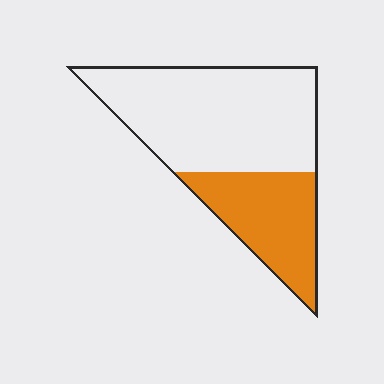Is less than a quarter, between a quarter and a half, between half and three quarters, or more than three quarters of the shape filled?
Between a quarter and a half.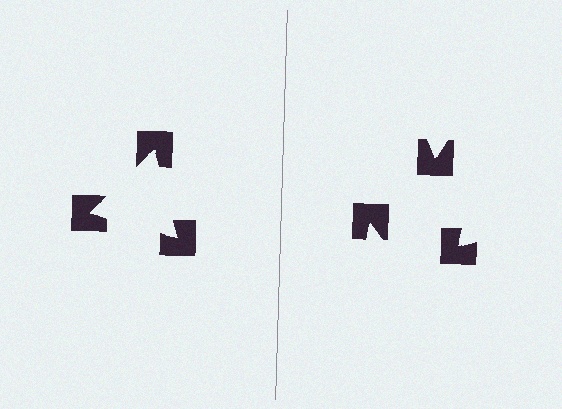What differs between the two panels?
The notched squares are positioned identically on both sides; only the wedge orientations differ. On the left they align to a triangle; on the right they are misaligned.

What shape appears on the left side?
An illusory triangle.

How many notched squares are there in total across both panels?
6 — 3 on each side.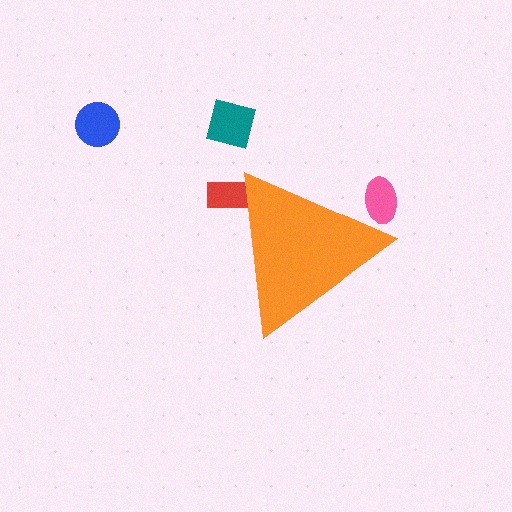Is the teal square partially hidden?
No, the teal square is fully visible.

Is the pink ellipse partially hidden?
Yes, the pink ellipse is partially hidden behind the orange triangle.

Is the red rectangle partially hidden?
Yes, the red rectangle is partially hidden behind the orange triangle.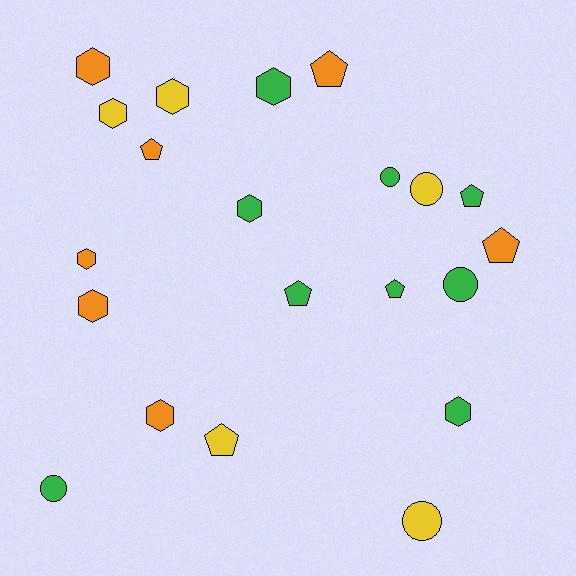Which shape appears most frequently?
Hexagon, with 9 objects.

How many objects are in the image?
There are 21 objects.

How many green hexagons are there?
There are 3 green hexagons.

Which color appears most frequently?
Green, with 9 objects.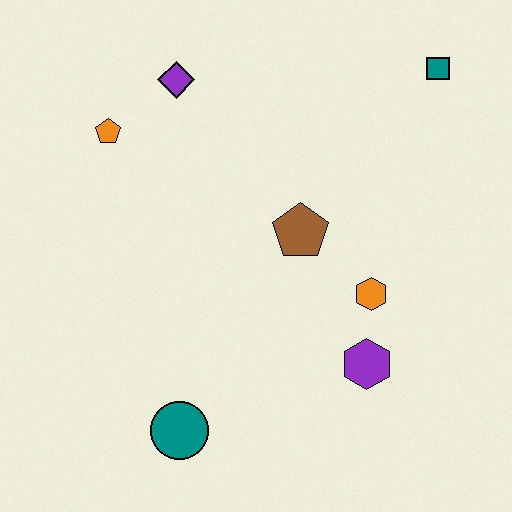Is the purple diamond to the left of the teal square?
Yes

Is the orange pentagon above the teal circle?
Yes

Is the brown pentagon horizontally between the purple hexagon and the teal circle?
Yes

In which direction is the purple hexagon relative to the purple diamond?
The purple hexagon is below the purple diamond.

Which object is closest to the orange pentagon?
The purple diamond is closest to the orange pentagon.